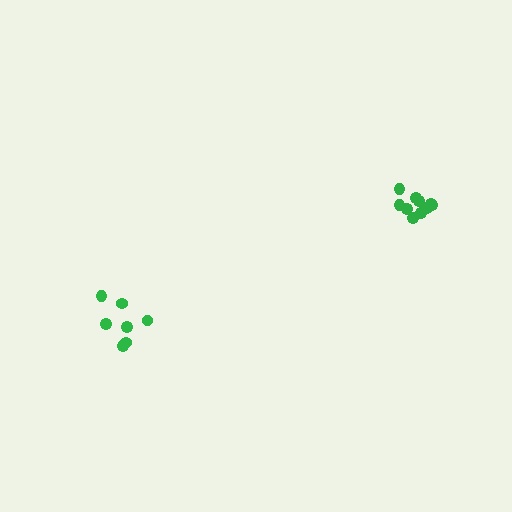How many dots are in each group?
Group 1: 7 dots, Group 2: 10 dots (17 total).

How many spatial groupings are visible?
There are 2 spatial groupings.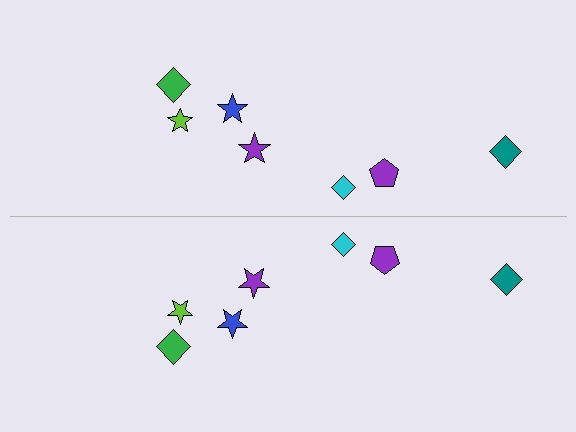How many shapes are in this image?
There are 14 shapes in this image.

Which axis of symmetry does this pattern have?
The pattern has a horizontal axis of symmetry running through the center of the image.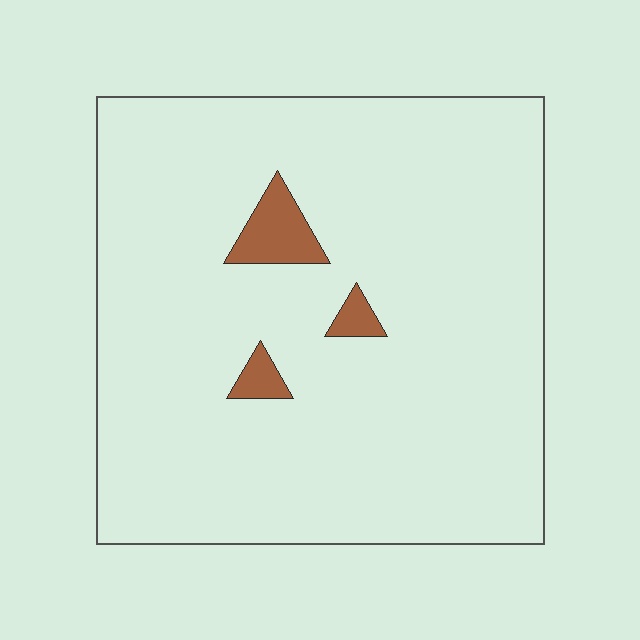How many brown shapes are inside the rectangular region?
3.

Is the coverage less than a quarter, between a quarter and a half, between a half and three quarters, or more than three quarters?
Less than a quarter.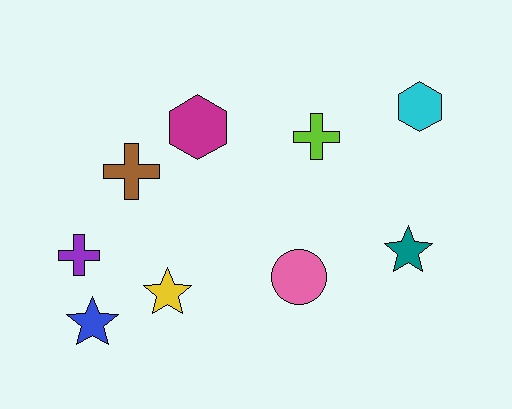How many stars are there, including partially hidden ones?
There are 3 stars.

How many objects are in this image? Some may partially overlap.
There are 9 objects.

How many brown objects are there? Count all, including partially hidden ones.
There is 1 brown object.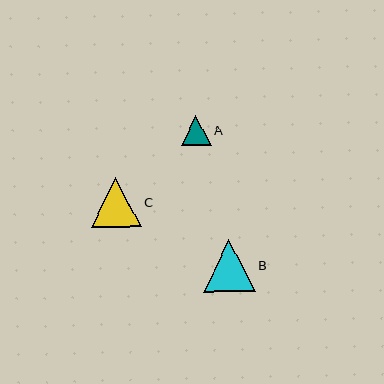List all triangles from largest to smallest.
From largest to smallest: B, C, A.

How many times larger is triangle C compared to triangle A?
Triangle C is approximately 1.7 times the size of triangle A.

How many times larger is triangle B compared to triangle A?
Triangle B is approximately 1.7 times the size of triangle A.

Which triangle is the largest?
Triangle B is the largest with a size of approximately 52 pixels.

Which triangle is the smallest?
Triangle A is the smallest with a size of approximately 30 pixels.